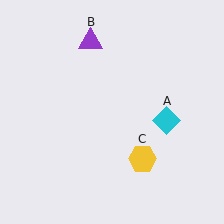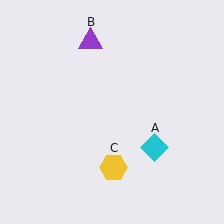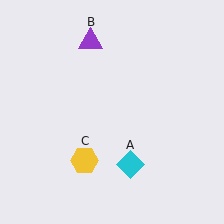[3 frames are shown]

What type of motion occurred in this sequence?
The cyan diamond (object A), yellow hexagon (object C) rotated clockwise around the center of the scene.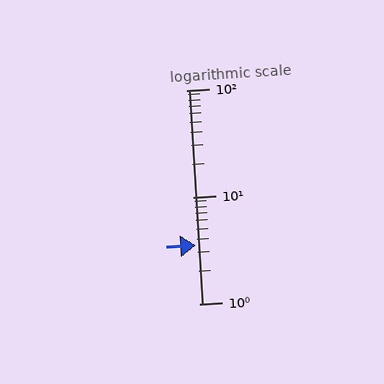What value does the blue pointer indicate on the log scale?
The pointer indicates approximately 3.5.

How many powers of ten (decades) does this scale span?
The scale spans 2 decades, from 1 to 100.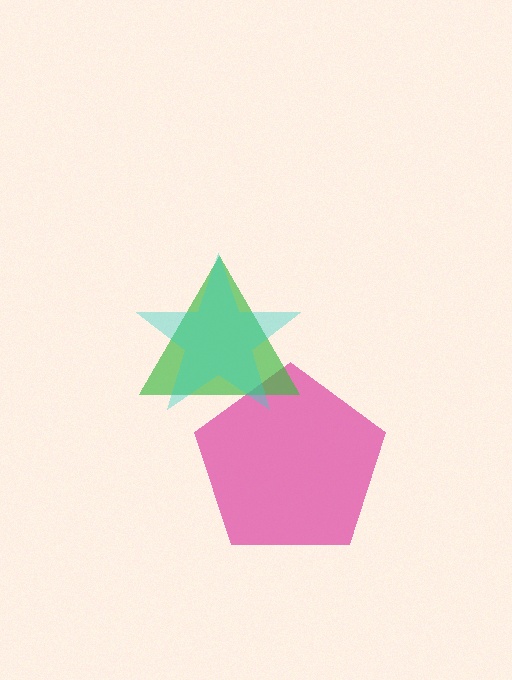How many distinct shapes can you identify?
There are 3 distinct shapes: a magenta pentagon, a green triangle, a cyan star.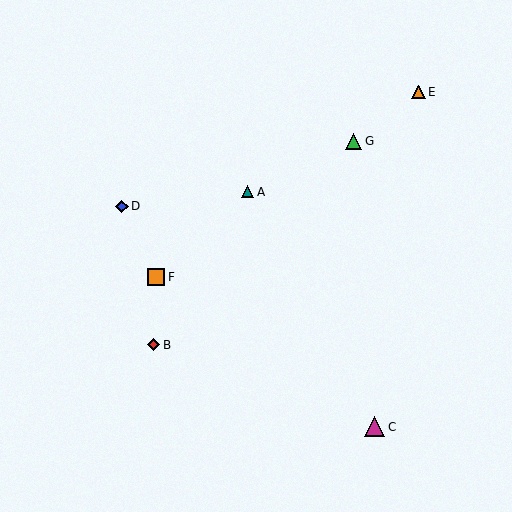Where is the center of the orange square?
The center of the orange square is at (156, 277).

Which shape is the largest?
The magenta triangle (labeled C) is the largest.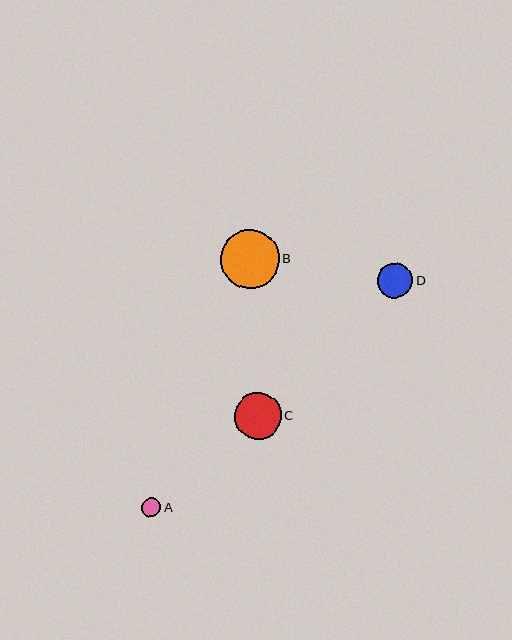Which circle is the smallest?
Circle A is the smallest with a size of approximately 19 pixels.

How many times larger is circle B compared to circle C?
Circle B is approximately 1.3 times the size of circle C.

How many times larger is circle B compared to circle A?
Circle B is approximately 3.1 times the size of circle A.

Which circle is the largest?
Circle B is the largest with a size of approximately 59 pixels.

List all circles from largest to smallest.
From largest to smallest: B, C, D, A.